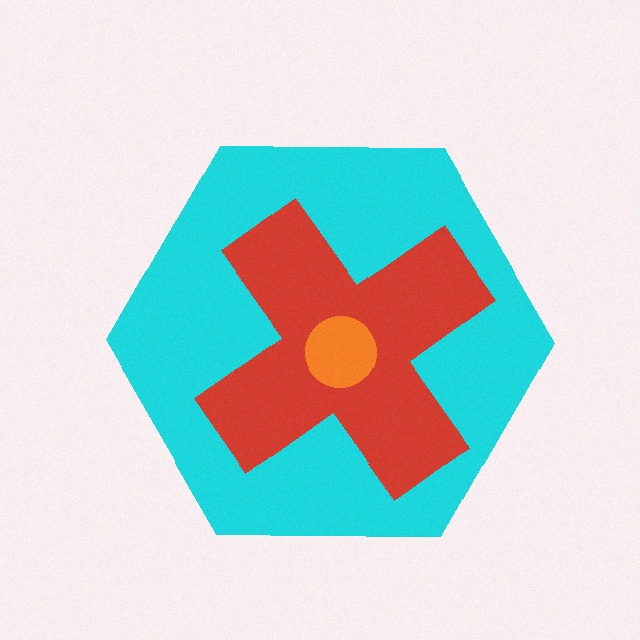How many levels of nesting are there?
3.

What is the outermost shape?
The cyan hexagon.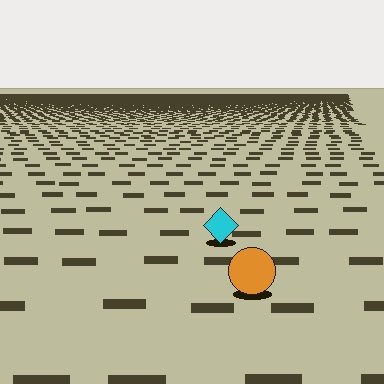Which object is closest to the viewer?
The orange circle is closest. The texture marks near it are larger and more spread out.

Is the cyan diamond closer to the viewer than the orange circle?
No. The orange circle is closer — you can tell from the texture gradient: the ground texture is coarser near it.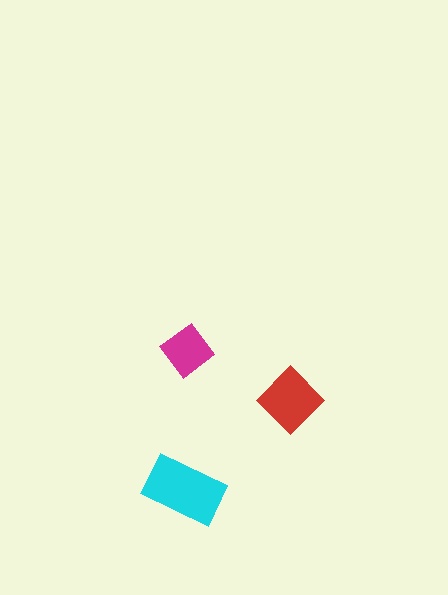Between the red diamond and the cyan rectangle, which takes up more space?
The cyan rectangle.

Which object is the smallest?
The magenta diamond.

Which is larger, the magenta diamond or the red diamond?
The red diamond.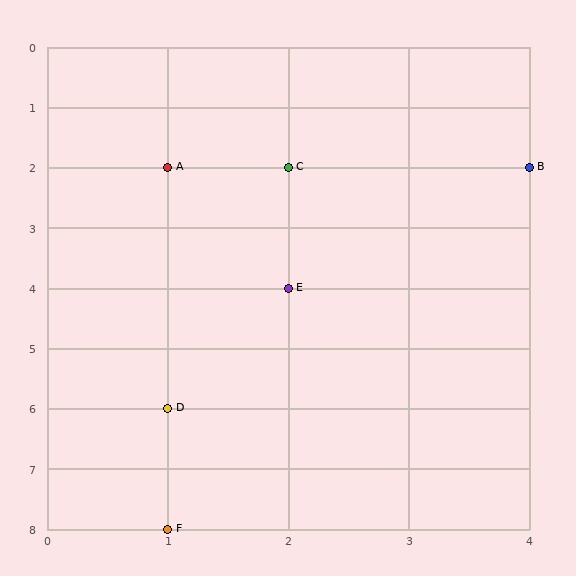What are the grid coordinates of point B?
Point B is at grid coordinates (4, 2).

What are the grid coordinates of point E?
Point E is at grid coordinates (2, 4).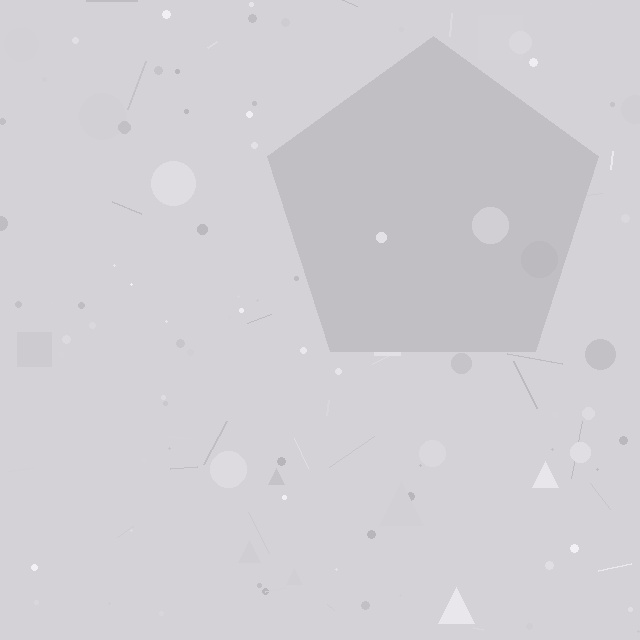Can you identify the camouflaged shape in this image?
The camouflaged shape is a pentagon.